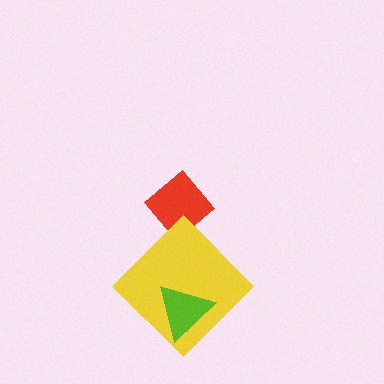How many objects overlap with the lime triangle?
1 object overlaps with the lime triangle.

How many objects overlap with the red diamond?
0 objects overlap with the red diamond.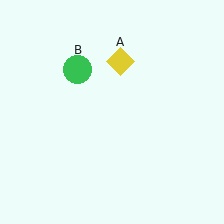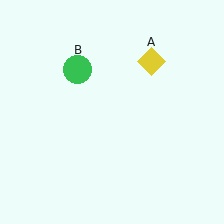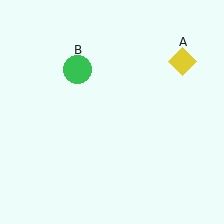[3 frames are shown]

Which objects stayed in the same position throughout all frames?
Green circle (object B) remained stationary.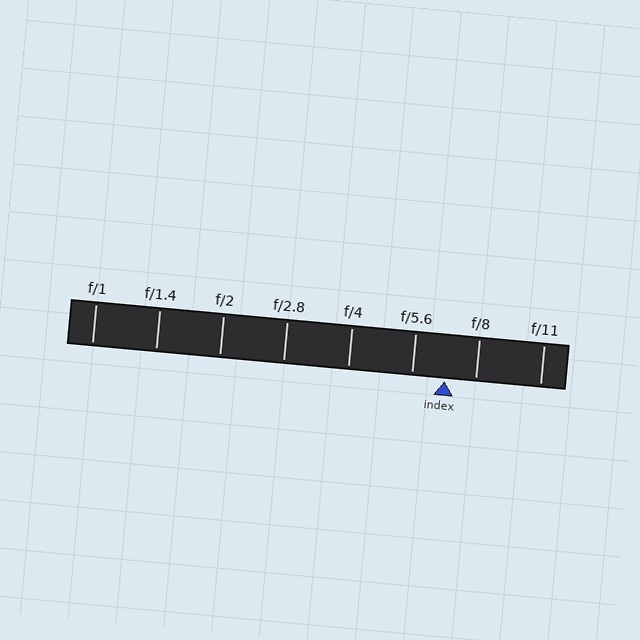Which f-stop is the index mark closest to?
The index mark is closest to f/8.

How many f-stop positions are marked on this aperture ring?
There are 8 f-stop positions marked.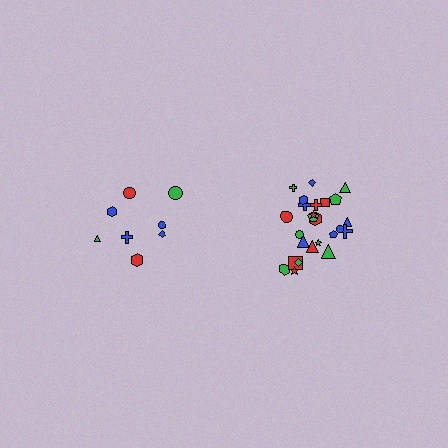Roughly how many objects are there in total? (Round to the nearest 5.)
Roughly 35 objects in total.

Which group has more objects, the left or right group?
The right group.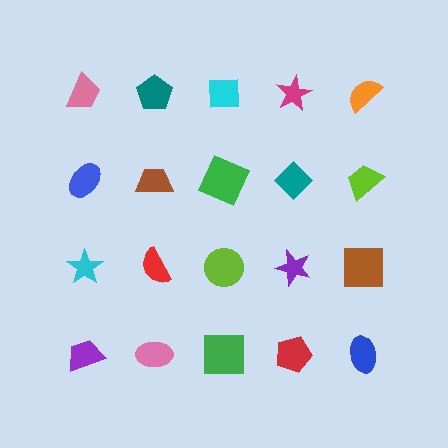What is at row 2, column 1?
A blue ellipse.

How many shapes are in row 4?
5 shapes.